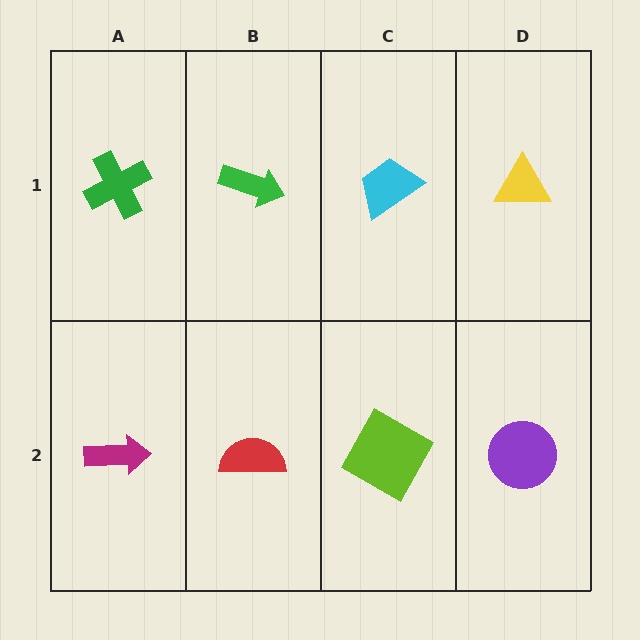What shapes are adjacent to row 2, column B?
A green arrow (row 1, column B), a magenta arrow (row 2, column A), a lime square (row 2, column C).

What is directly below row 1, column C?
A lime square.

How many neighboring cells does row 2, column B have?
3.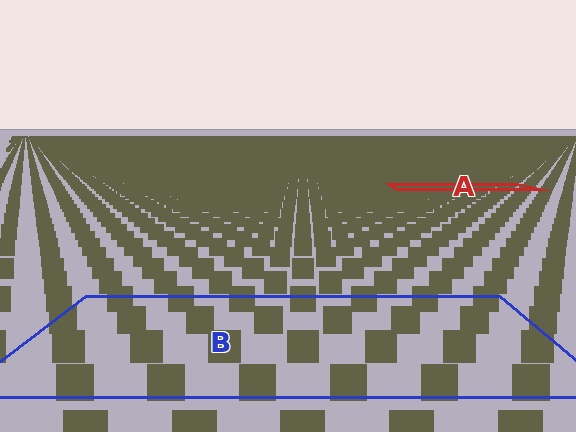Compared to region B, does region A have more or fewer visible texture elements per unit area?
Region A has more texture elements per unit area — they are packed more densely because it is farther away.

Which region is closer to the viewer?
Region B is closer. The texture elements there are larger and more spread out.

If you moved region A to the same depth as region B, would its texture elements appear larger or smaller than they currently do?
They would appear larger. At a closer depth, the same texture elements are projected at a bigger on-screen size.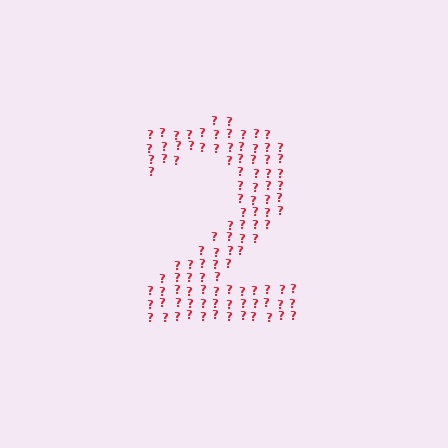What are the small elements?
The small elements are question marks.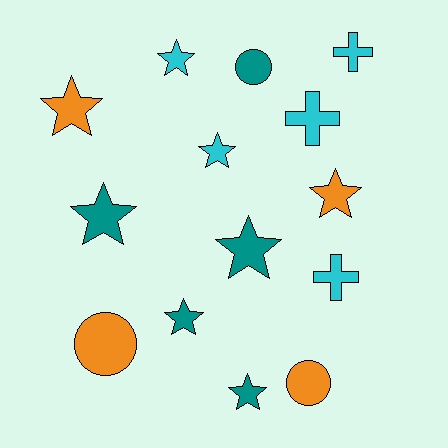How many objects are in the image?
There are 14 objects.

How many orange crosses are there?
There are no orange crosses.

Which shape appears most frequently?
Star, with 8 objects.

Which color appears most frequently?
Teal, with 5 objects.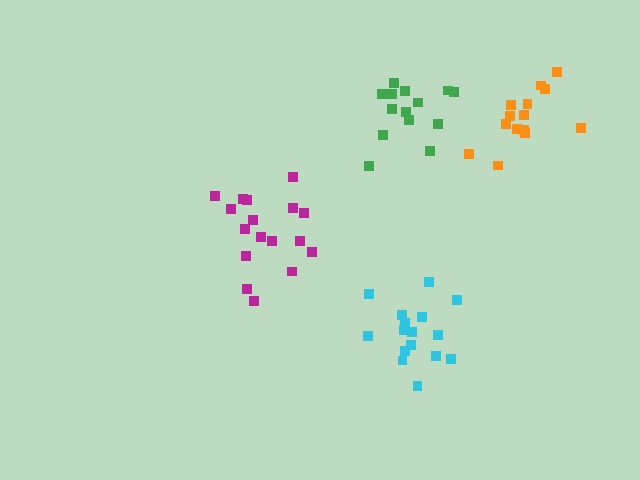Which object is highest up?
The green cluster is topmost.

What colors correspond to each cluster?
The clusters are colored: cyan, magenta, green, orange.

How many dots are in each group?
Group 1: 16 dots, Group 2: 17 dots, Group 3: 14 dots, Group 4: 14 dots (61 total).